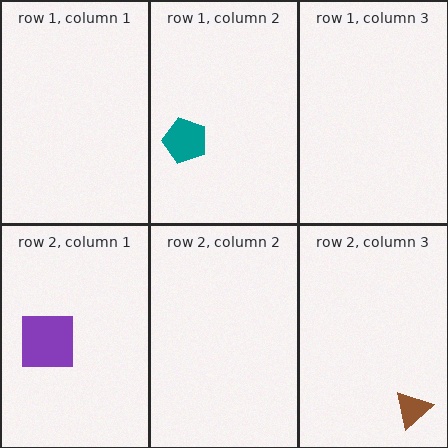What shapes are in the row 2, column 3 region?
The brown triangle.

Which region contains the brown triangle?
The row 2, column 3 region.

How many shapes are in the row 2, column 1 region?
1.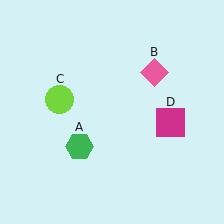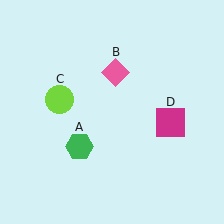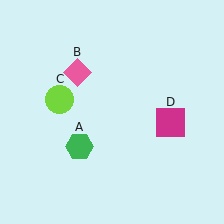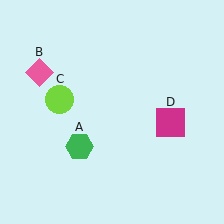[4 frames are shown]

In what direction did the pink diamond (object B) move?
The pink diamond (object B) moved left.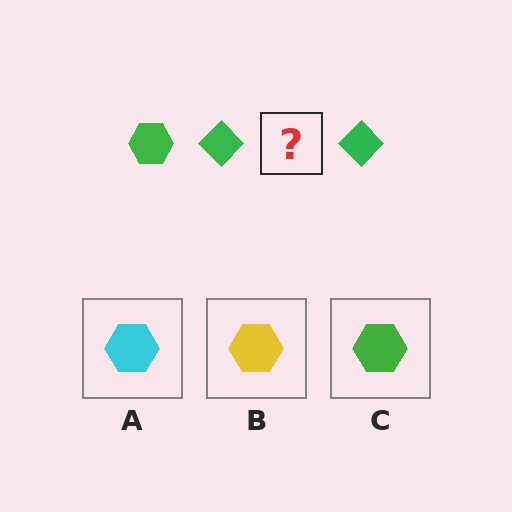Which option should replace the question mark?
Option C.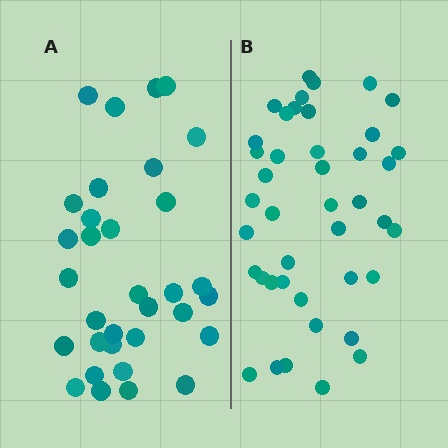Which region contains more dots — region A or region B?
Region B (the right region) has more dots.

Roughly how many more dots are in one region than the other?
Region B has roughly 8 or so more dots than region A.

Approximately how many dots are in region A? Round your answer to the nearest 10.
About 30 dots. (The exact count is 33, which rounds to 30.)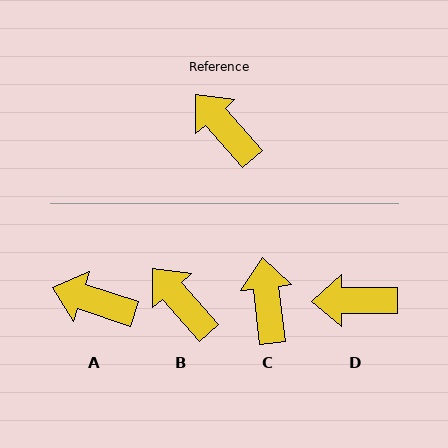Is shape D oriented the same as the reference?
No, it is off by about 49 degrees.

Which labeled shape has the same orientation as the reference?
B.